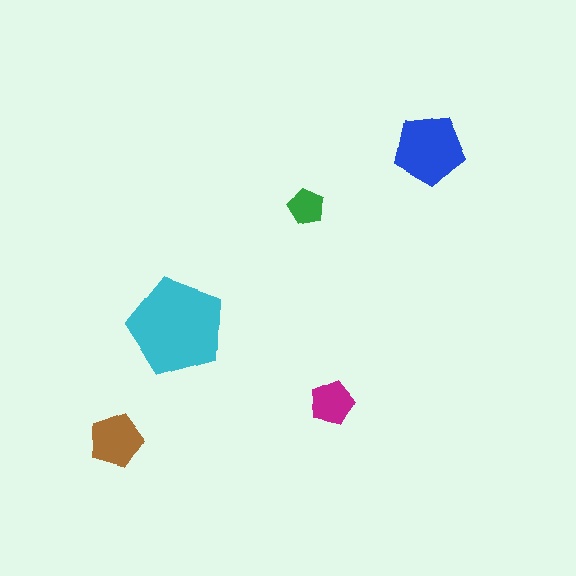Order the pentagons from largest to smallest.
the cyan one, the blue one, the brown one, the magenta one, the green one.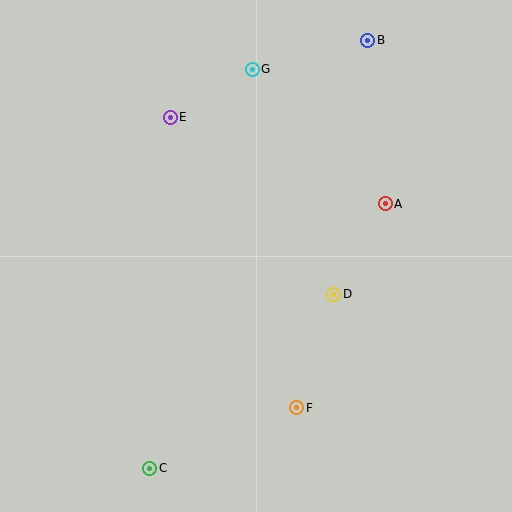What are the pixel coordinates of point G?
Point G is at (252, 70).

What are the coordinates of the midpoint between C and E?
The midpoint between C and E is at (160, 293).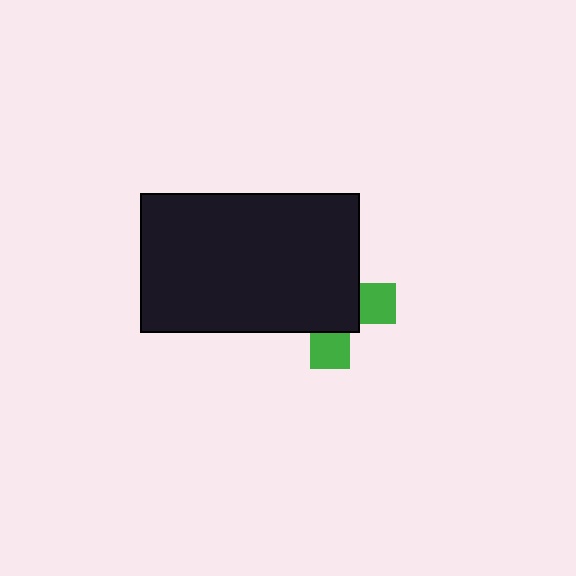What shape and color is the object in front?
The object in front is a black rectangle.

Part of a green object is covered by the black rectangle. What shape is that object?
It is a cross.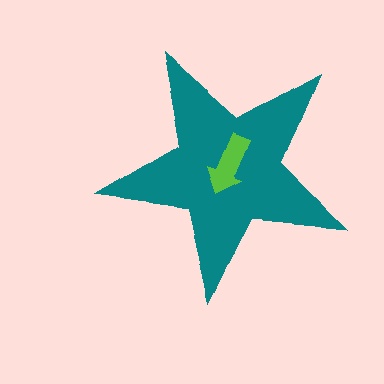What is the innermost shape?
The lime arrow.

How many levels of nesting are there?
2.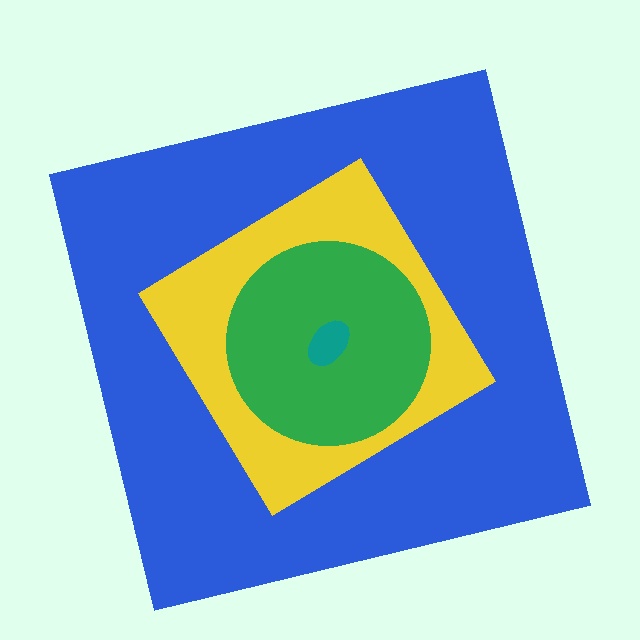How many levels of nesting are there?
4.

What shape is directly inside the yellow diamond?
The green circle.